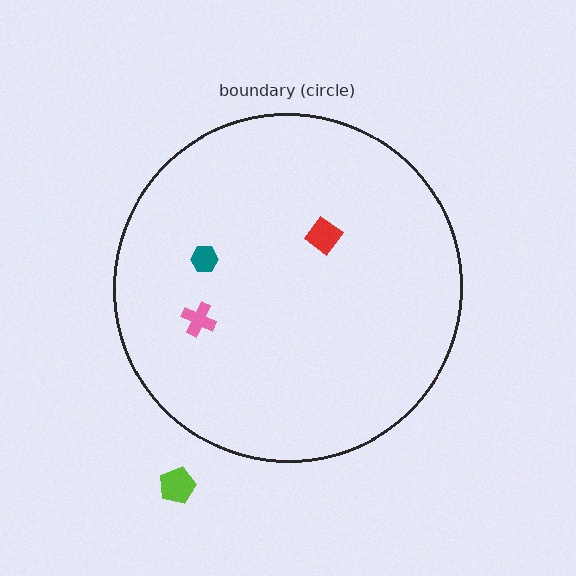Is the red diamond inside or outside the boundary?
Inside.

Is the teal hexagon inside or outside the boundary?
Inside.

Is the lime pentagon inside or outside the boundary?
Outside.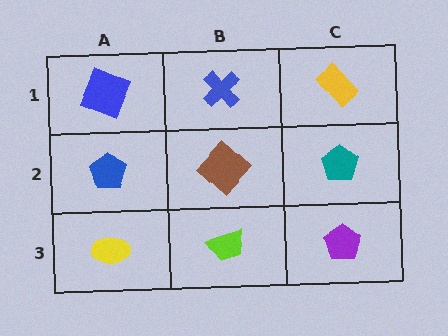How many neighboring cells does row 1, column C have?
2.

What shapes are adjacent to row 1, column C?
A teal pentagon (row 2, column C), a blue cross (row 1, column B).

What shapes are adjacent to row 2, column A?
A blue square (row 1, column A), a yellow ellipse (row 3, column A), a brown diamond (row 2, column B).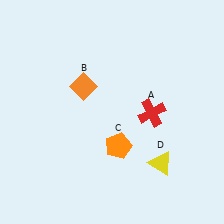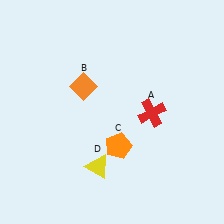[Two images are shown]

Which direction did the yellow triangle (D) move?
The yellow triangle (D) moved left.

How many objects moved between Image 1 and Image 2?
1 object moved between the two images.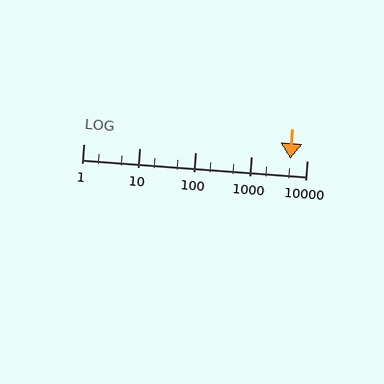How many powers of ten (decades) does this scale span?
The scale spans 4 decades, from 1 to 10000.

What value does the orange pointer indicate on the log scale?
The pointer indicates approximately 5000.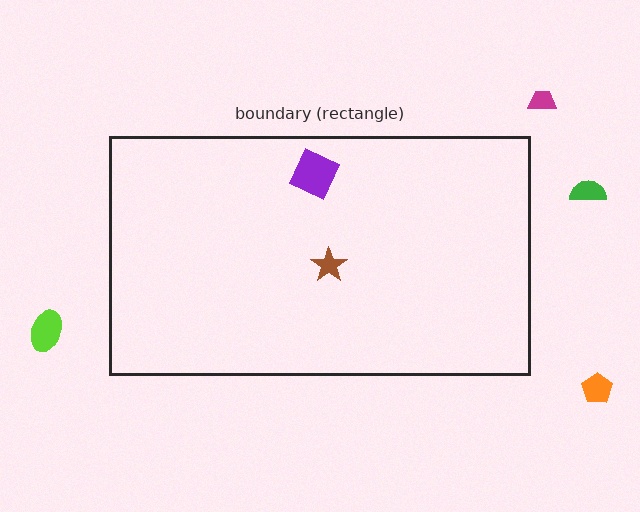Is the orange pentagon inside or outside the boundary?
Outside.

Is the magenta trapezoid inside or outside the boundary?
Outside.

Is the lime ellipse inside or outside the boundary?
Outside.